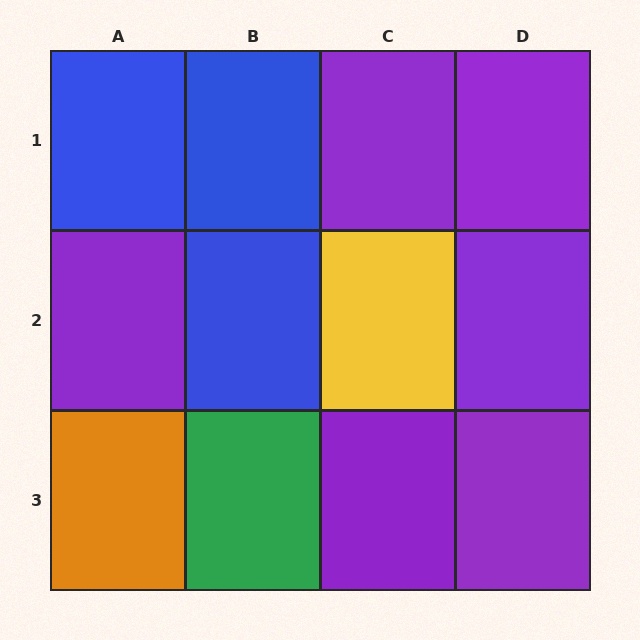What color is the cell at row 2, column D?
Purple.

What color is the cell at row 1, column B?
Blue.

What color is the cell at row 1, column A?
Blue.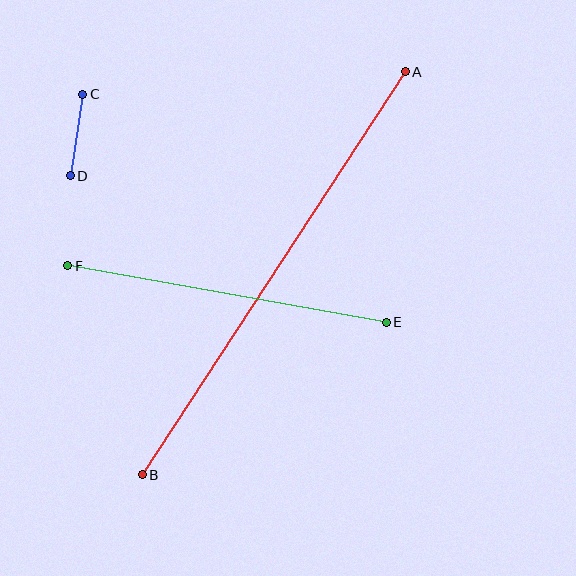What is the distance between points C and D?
The distance is approximately 82 pixels.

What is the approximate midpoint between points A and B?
The midpoint is at approximately (274, 273) pixels.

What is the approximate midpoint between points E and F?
The midpoint is at approximately (227, 294) pixels.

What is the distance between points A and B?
The distance is approximately 481 pixels.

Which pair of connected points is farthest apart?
Points A and B are farthest apart.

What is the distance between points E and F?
The distance is approximately 324 pixels.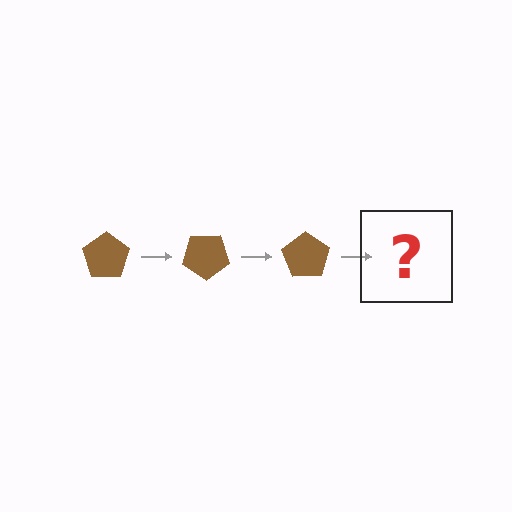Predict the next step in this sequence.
The next step is a brown pentagon rotated 105 degrees.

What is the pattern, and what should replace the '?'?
The pattern is that the pentagon rotates 35 degrees each step. The '?' should be a brown pentagon rotated 105 degrees.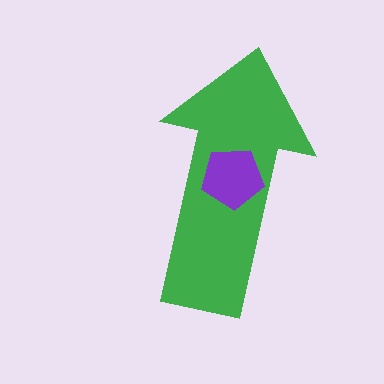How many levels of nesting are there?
2.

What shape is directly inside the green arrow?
The purple pentagon.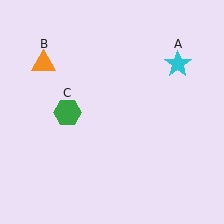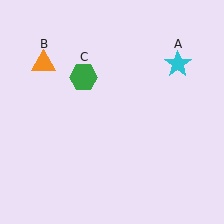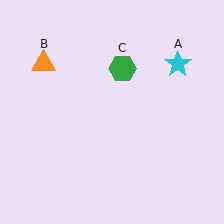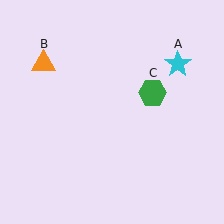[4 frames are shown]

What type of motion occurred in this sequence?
The green hexagon (object C) rotated clockwise around the center of the scene.